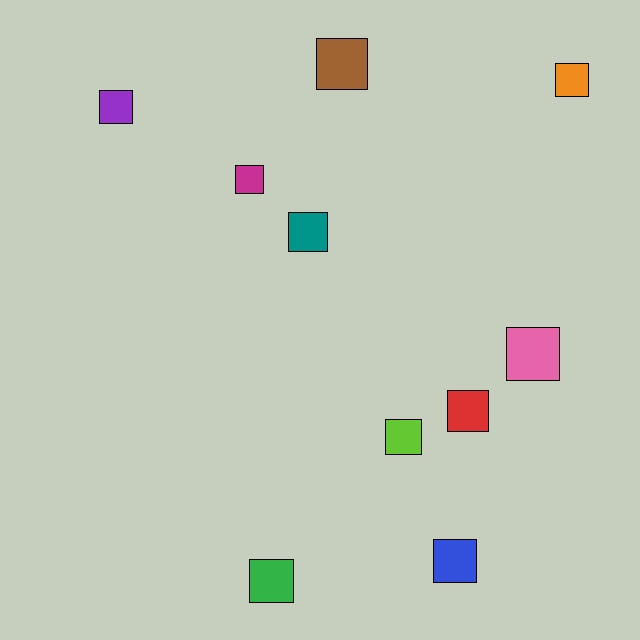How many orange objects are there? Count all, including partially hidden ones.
There is 1 orange object.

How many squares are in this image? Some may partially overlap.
There are 10 squares.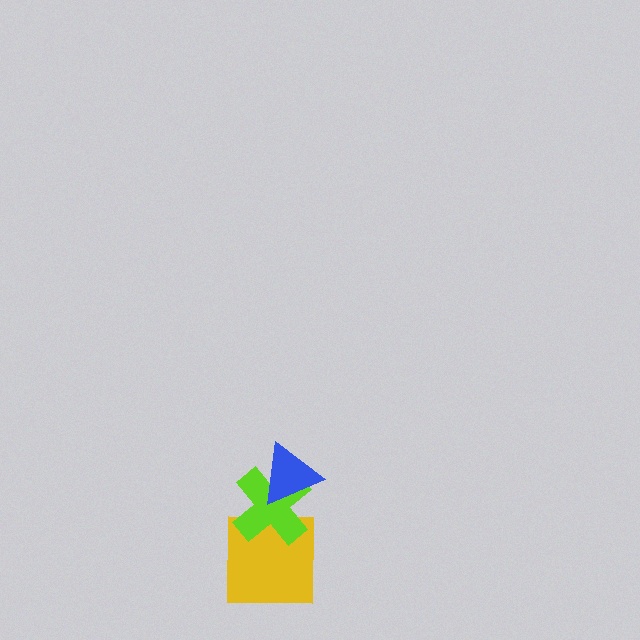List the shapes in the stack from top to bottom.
From top to bottom: the blue triangle, the lime cross, the yellow square.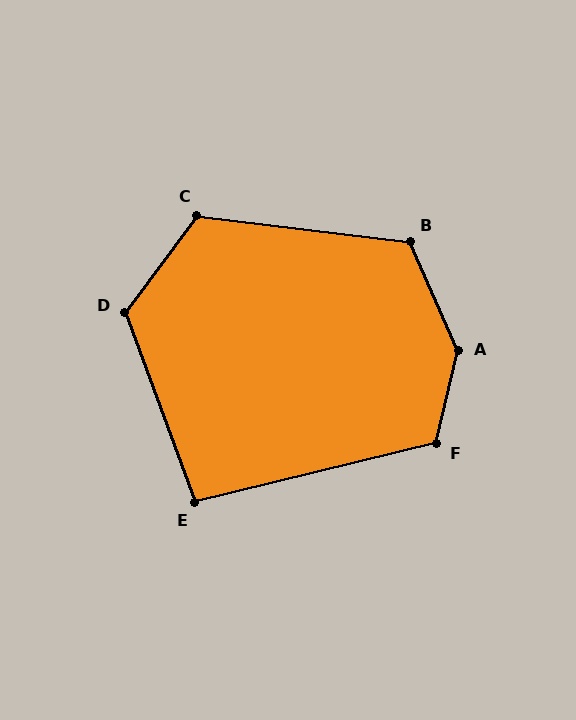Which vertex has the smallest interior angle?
E, at approximately 97 degrees.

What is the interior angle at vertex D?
Approximately 123 degrees (obtuse).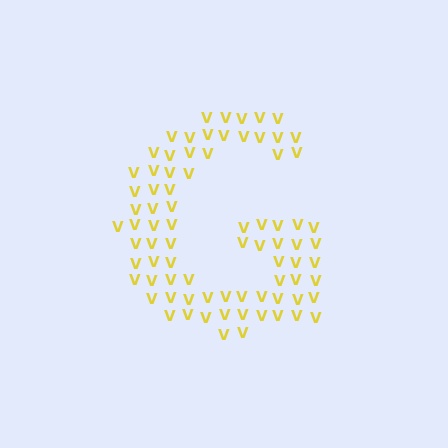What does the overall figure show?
The overall figure shows the letter G.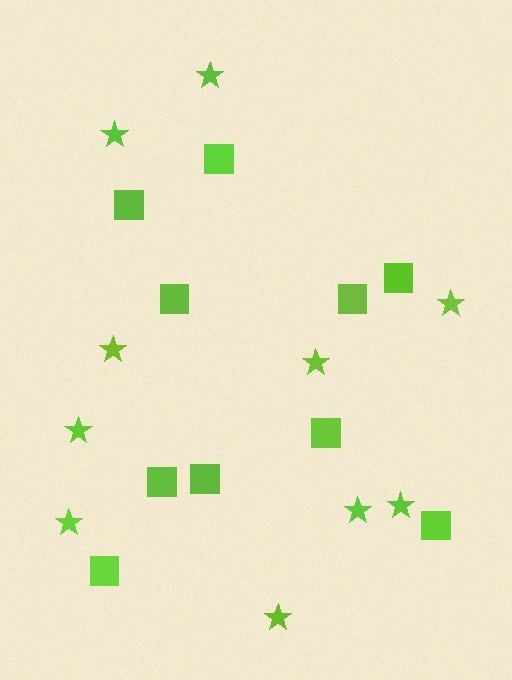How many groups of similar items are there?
There are 2 groups: one group of squares (10) and one group of stars (10).